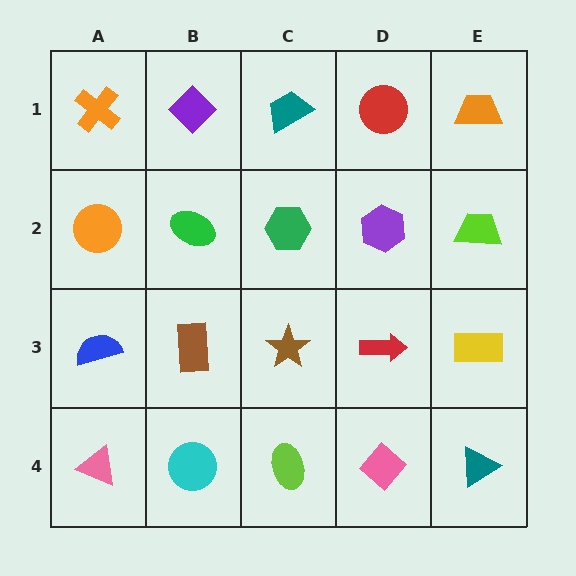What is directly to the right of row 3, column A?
A brown rectangle.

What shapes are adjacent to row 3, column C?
A green hexagon (row 2, column C), a lime ellipse (row 4, column C), a brown rectangle (row 3, column B), a red arrow (row 3, column D).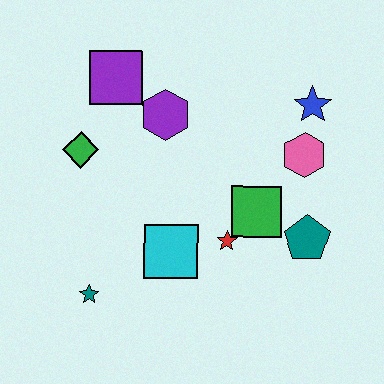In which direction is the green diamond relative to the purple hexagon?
The green diamond is to the left of the purple hexagon.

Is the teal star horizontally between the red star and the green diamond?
Yes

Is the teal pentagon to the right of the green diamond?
Yes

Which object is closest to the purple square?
The purple hexagon is closest to the purple square.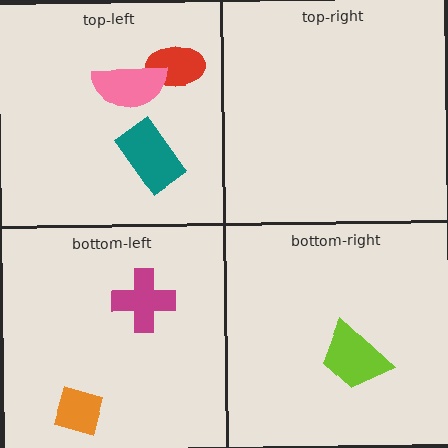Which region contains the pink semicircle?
The top-left region.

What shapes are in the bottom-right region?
The lime trapezoid.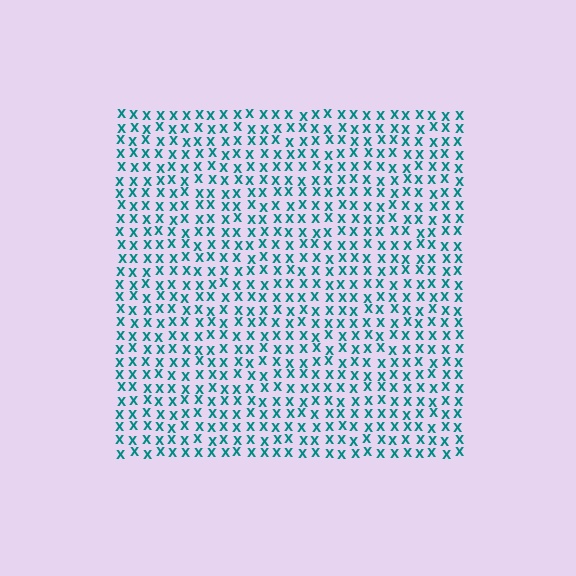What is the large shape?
The large shape is a square.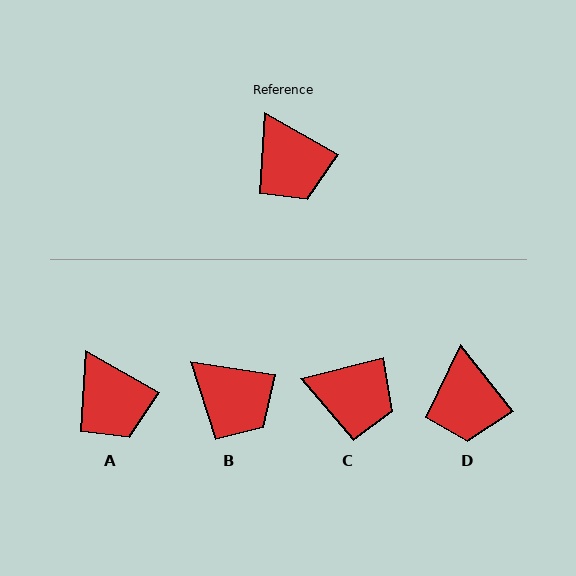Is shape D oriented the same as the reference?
No, it is off by about 22 degrees.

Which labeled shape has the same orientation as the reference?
A.